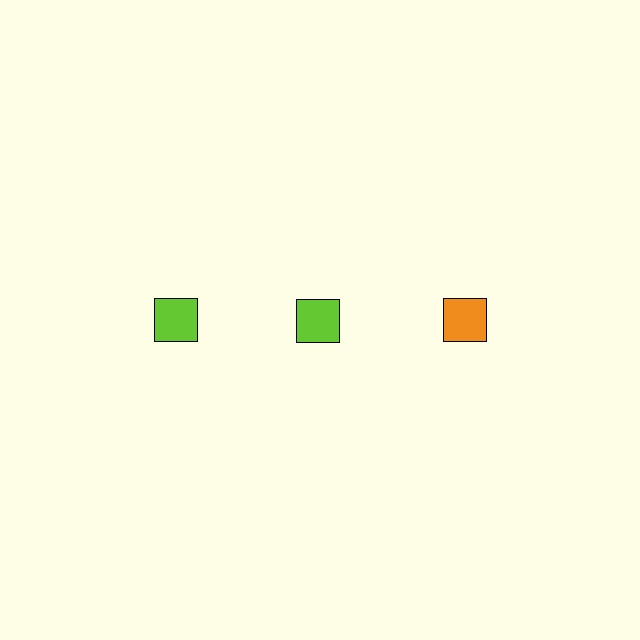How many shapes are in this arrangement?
There are 3 shapes arranged in a grid pattern.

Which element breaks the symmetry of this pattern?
The orange square in the top row, center column breaks the symmetry. All other shapes are lime squares.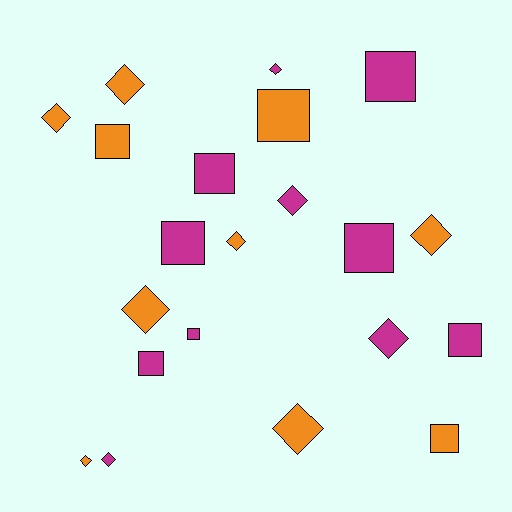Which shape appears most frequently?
Diamond, with 11 objects.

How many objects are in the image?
There are 21 objects.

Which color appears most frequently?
Magenta, with 11 objects.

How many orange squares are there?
There are 3 orange squares.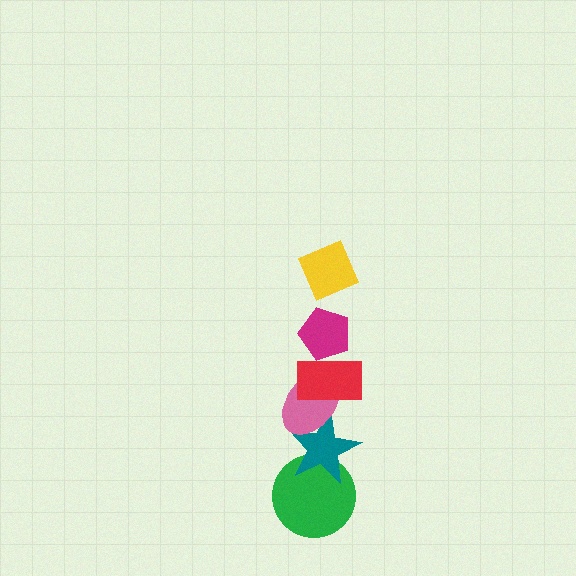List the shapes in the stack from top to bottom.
From top to bottom: the yellow diamond, the magenta pentagon, the red rectangle, the pink ellipse, the teal star, the green circle.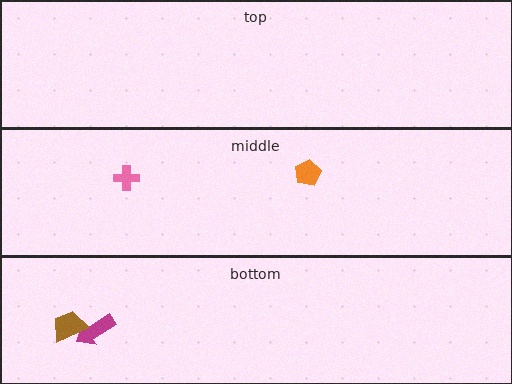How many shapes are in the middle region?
2.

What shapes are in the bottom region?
The magenta arrow, the brown trapezoid.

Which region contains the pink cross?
The middle region.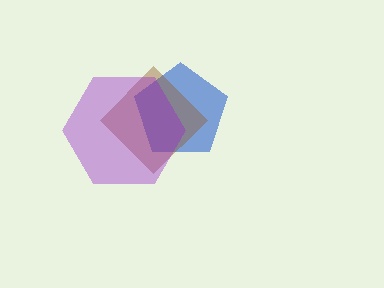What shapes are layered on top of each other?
The layered shapes are: a blue pentagon, a brown diamond, a purple hexagon.